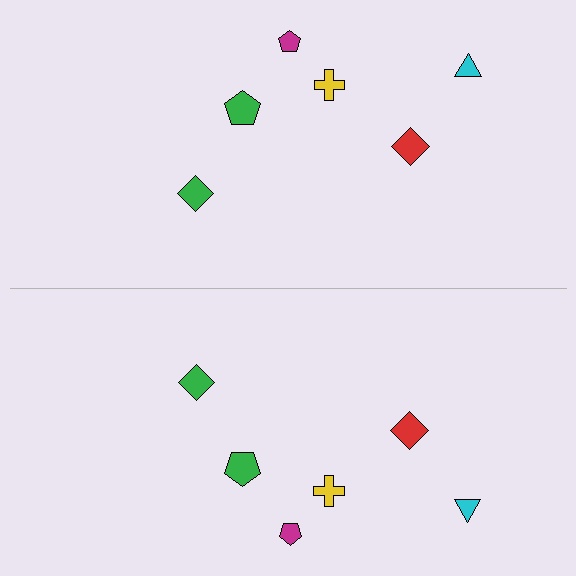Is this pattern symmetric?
Yes, this pattern has bilateral (reflection) symmetry.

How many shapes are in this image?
There are 12 shapes in this image.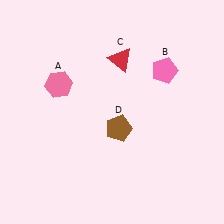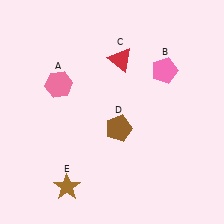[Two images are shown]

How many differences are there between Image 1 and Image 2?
There is 1 difference between the two images.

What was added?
A brown star (E) was added in Image 2.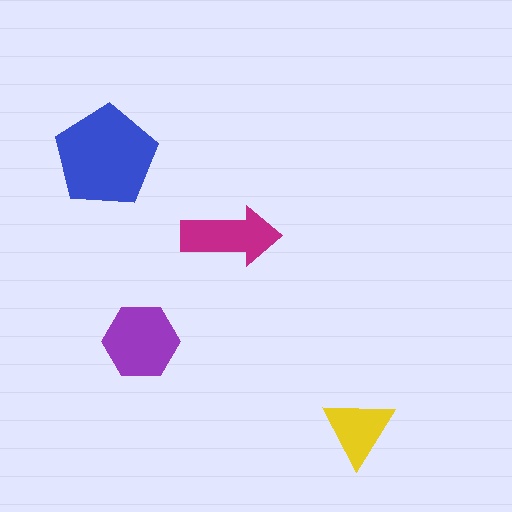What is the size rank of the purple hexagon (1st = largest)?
2nd.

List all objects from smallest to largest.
The yellow triangle, the magenta arrow, the purple hexagon, the blue pentagon.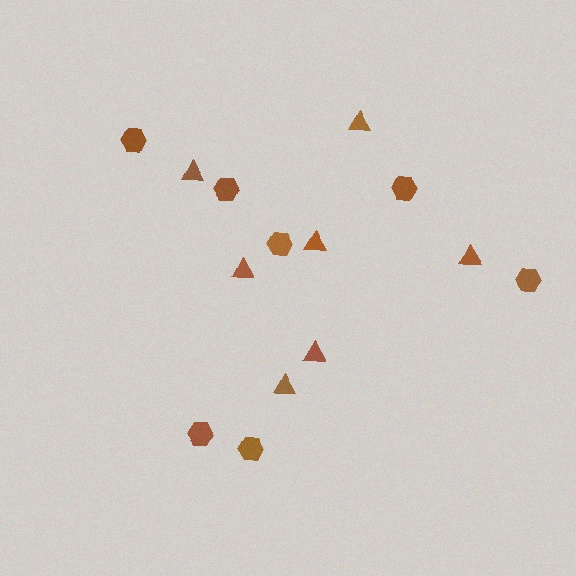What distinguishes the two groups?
There are 2 groups: one group of triangles (7) and one group of hexagons (7).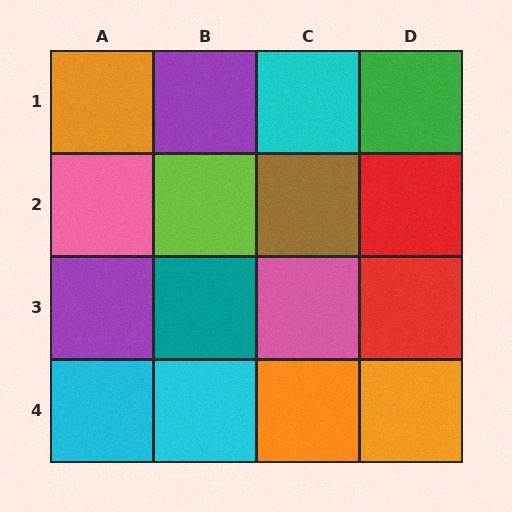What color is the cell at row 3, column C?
Pink.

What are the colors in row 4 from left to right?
Cyan, cyan, orange, orange.